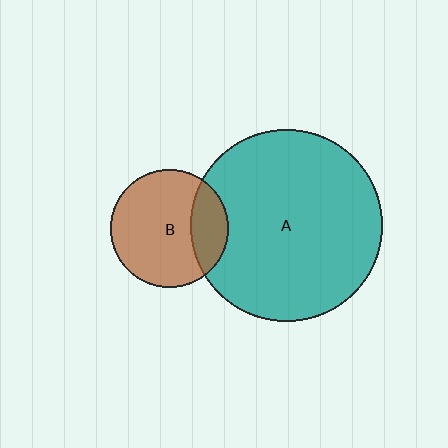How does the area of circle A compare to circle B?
Approximately 2.6 times.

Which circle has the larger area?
Circle A (teal).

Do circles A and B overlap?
Yes.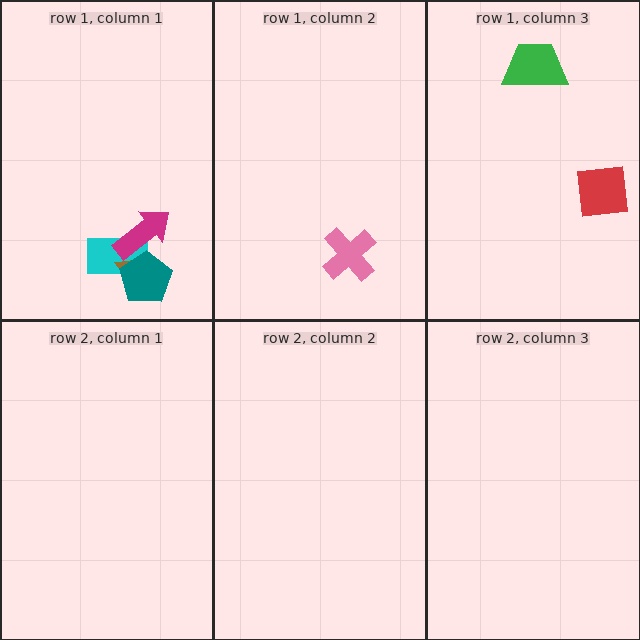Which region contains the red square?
The row 1, column 3 region.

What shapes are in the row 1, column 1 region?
The cyan rectangle, the brown triangle, the teal pentagon, the magenta arrow.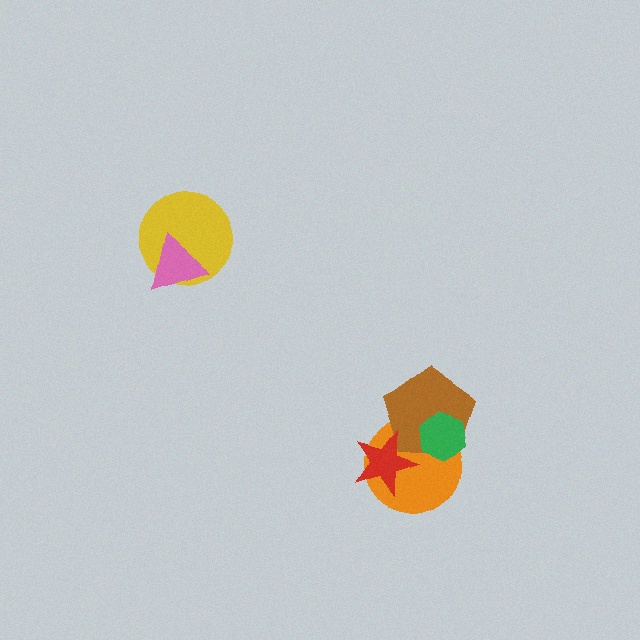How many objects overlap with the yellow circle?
1 object overlaps with the yellow circle.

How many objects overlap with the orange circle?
3 objects overlap with the orange circle.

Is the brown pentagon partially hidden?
Yes, it is partially covered by another shape.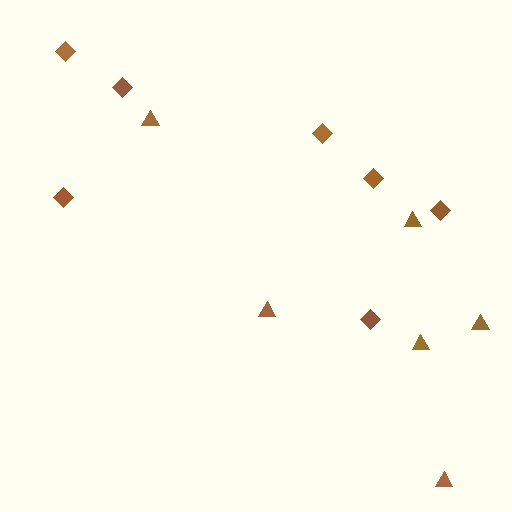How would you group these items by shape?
There are 2 groups: one group of triangles (6) and one group of diamonds (7).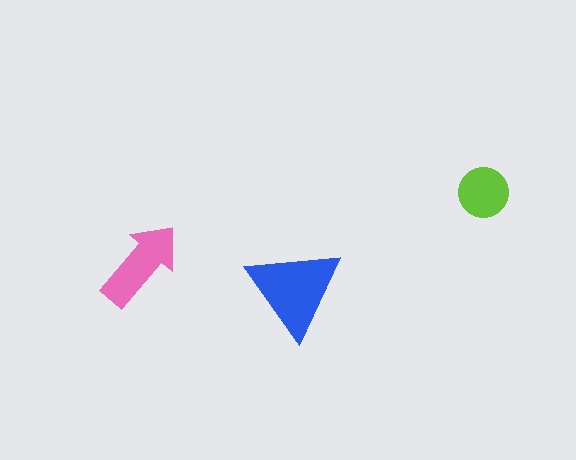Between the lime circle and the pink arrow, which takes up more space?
The pink arrow.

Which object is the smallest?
The lime circle.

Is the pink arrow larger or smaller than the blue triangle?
Smaller.